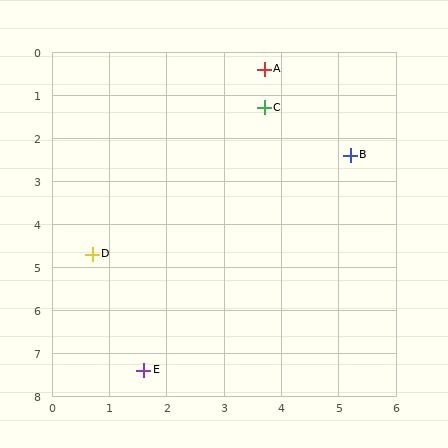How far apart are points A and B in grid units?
Points A and B are about 2.5 grid units apart.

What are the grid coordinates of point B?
Point B is at approximately (5.2, 2.4).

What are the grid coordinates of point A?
Point A is at approximately (3.7, 0.4).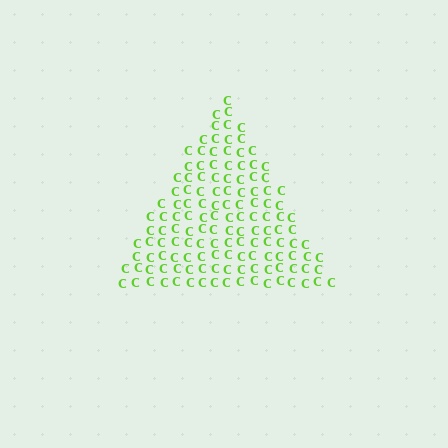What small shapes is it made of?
It is made of small letter C's.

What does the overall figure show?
The overall figure shows a triangle.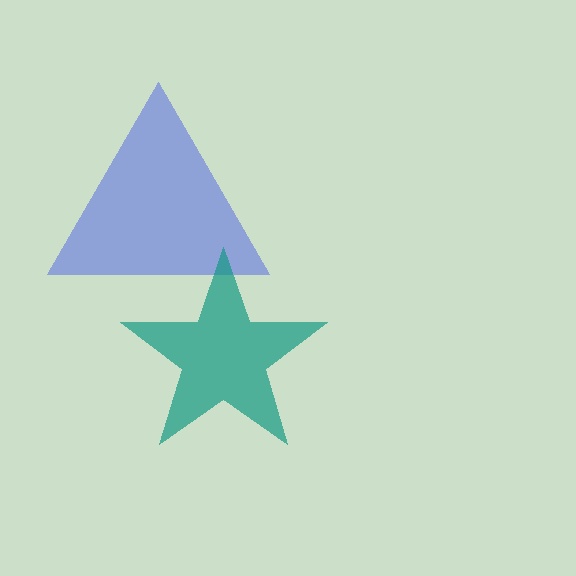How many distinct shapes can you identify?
There are 2 distinct shapes: a blue triangle, a teal star.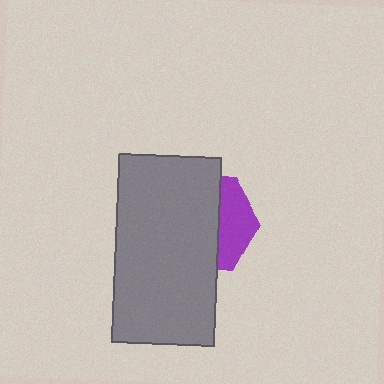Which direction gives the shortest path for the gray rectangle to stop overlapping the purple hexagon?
Moving left gives the shortest separation.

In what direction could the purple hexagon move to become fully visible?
The purple hexagon could move right. That would shift it out from behind the gray rectangle entirely.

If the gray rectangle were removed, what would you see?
You would see the complete purple hexagon.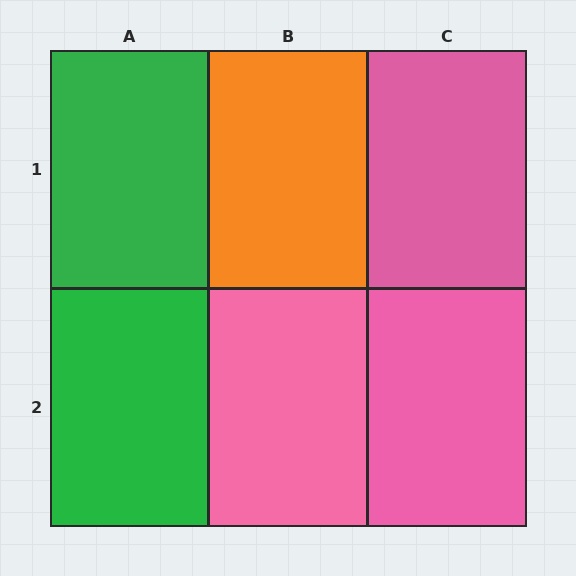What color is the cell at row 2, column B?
Pink.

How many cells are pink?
3 cells are pink.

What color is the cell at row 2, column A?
Green.